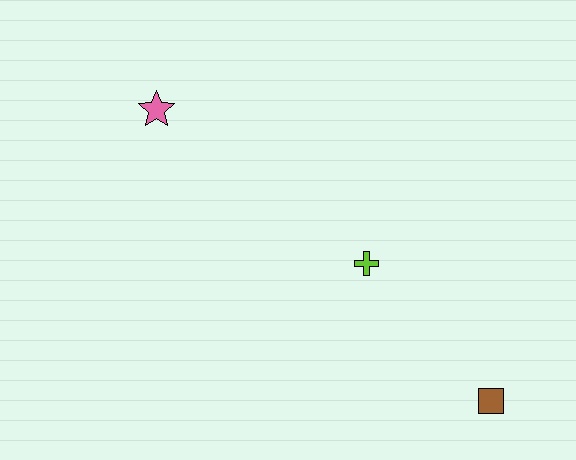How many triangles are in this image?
There are no triangles.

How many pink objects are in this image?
There is 1 pink object.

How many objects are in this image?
There are 3 objects.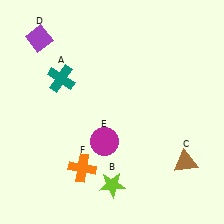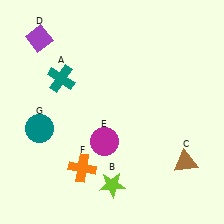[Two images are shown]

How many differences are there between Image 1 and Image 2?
There is 1 difference between the two images.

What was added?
A teal circle (G) was added in Image 2.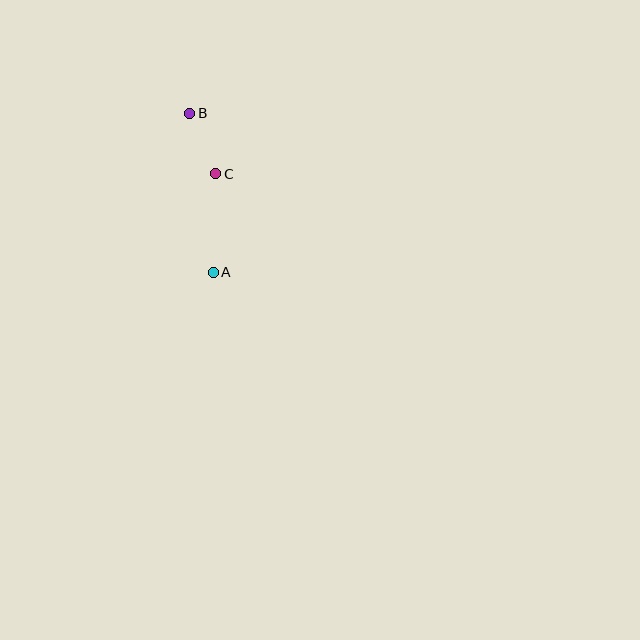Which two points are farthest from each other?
Points A and B are farthest from each other.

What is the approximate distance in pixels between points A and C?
The distance between A and C is approximately 98 pixels.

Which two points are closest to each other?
Points B and C are closest to each other.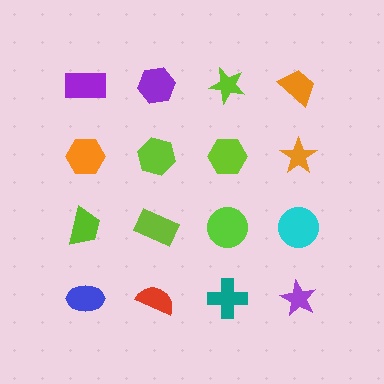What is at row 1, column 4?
An orange trapezoid.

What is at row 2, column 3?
A lime hexagon.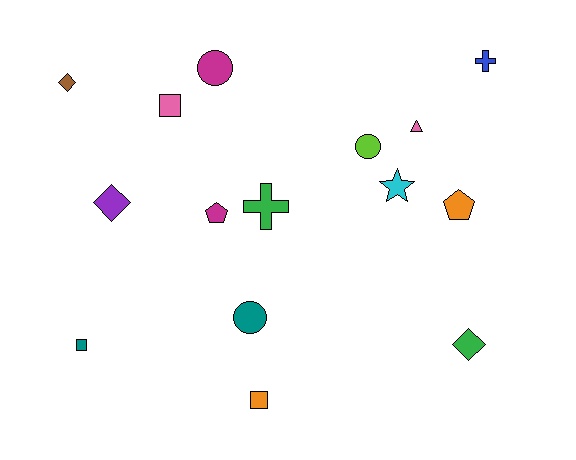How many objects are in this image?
There are 15 objects.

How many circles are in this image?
There are 3 circles.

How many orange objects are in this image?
There are 2 orange objects.